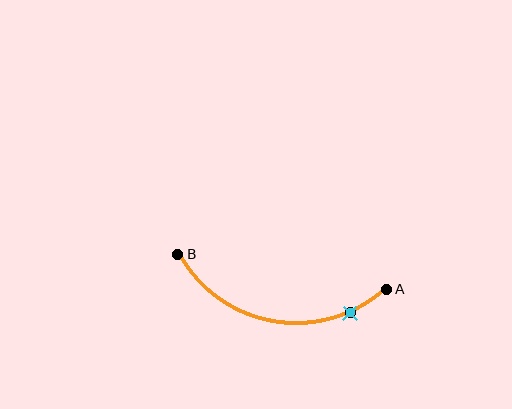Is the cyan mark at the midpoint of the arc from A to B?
No. The cyan mark lies on the arc but is closer to endpoint A. The arc midpoint would be at the point on the curve equidistant along the arc from both A and B.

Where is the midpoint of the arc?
The arc midpoint is the point on the curve farthest from the straight line joining A and B. It sits below that line.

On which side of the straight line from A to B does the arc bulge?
The arc bulges below the straight line connecting A and B.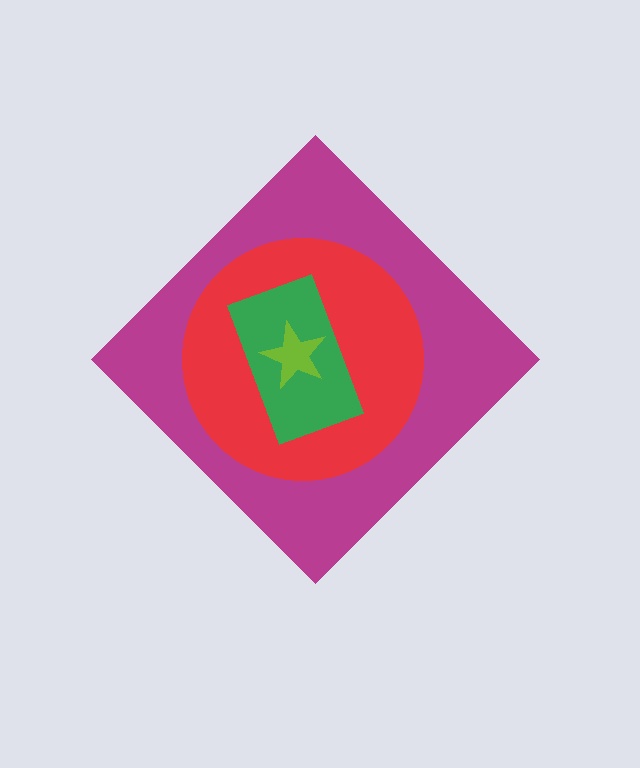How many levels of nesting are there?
4.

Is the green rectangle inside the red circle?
Yes.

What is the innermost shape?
The lime star.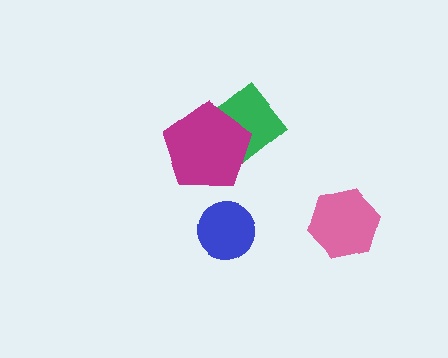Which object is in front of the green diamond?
The magenta pentagon is in front of the green diamond.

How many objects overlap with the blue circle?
0 objects overlap with the blue circle.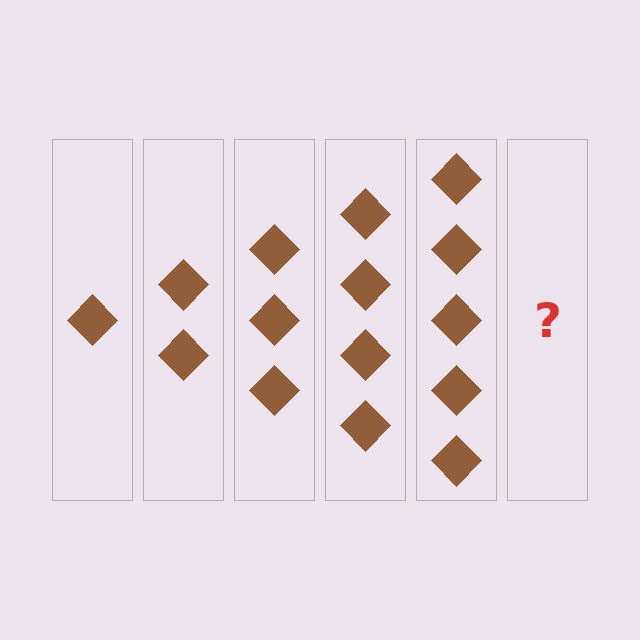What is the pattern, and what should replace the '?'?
The pattern is that each step adds one more diamond. The '?' should be 6 diamonds.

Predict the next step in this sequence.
The next step is 6 diamonds.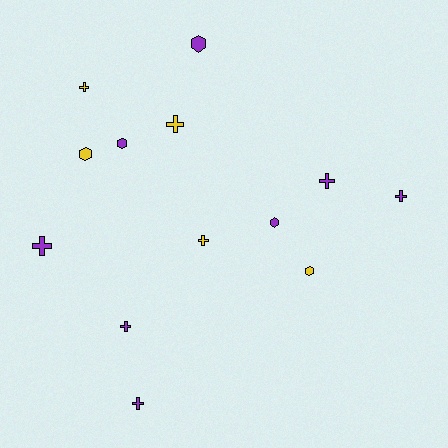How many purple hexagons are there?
There are 3 purple hexagons.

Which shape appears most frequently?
Cross, with 8 objects.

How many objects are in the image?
There are 13 objects.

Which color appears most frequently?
Purple, with 8 objects.